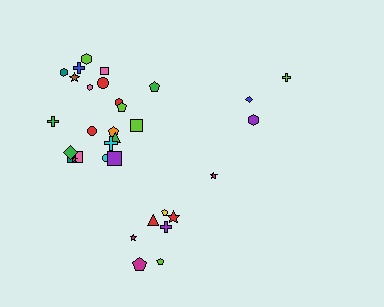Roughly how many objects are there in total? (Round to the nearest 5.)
Roughly 35 objects in total.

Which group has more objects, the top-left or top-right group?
The top-left group.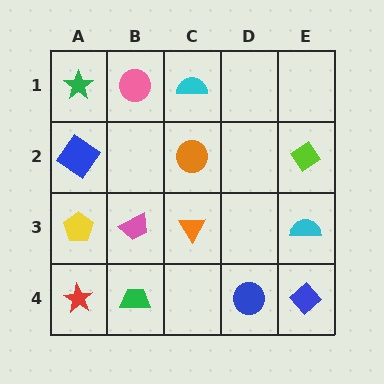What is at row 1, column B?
A pink circle.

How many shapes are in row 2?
3 shapes.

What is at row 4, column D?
A blue circle.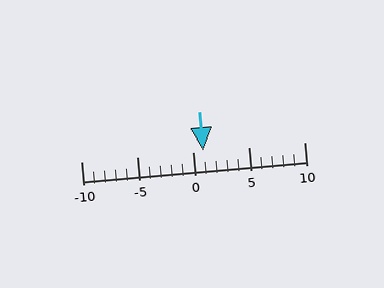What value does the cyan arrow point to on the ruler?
The cyan arrow points to approximately 1.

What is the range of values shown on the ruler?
The ruler shows values from -10 to 10.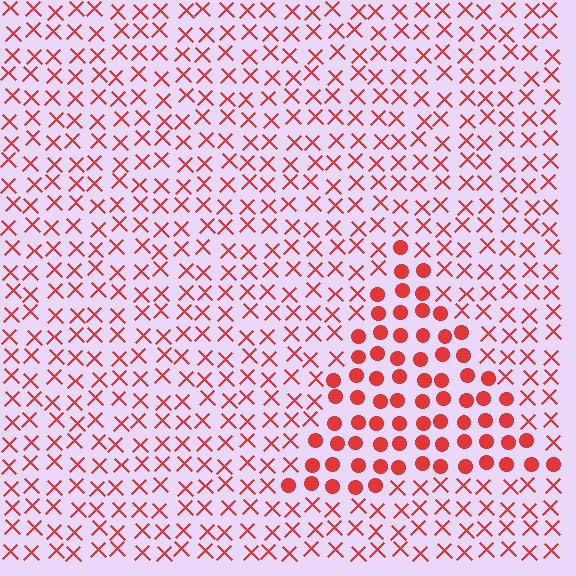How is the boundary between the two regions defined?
The boundary is defined by a change in element shape: circles inside vs. X marks outside. All elements share the same color and spacing.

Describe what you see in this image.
The image is filled with small red elements arranged in a uniform grid. A triangle-shaped region contains circles, while the surrounding area contains X marks. The boundary is defined purely by the change in element shape.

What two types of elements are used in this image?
The image uses circles inside the triangle region and X marks outside it.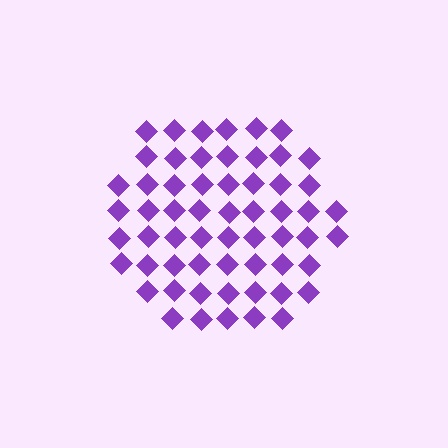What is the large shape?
The large shape is a hexagon.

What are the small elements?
The small elements are diamonds.